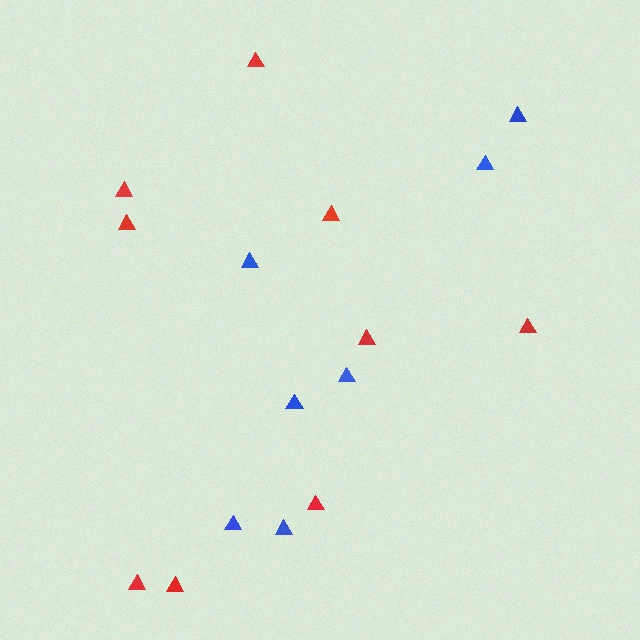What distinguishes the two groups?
There are 2 groups: one group of red triangles (9) and one group of blue triangles (7).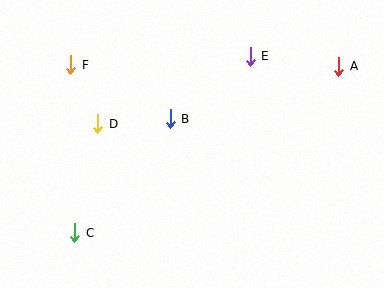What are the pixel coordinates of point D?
Point D is at (98, 124).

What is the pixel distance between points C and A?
The distance between C and A is 312 pixels.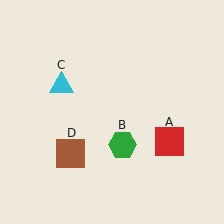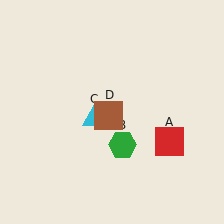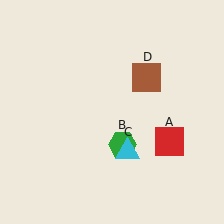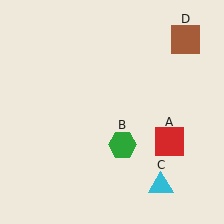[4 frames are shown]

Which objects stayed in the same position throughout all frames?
Red square (object A) and green hexagon (object B) remained stationary.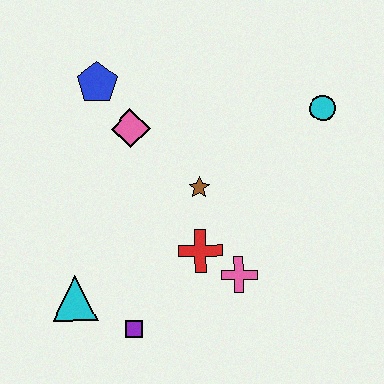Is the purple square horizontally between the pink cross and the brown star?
No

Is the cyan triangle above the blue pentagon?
No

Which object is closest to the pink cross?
The red cross is closest to the pink cross.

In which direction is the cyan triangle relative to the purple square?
The cyan triangle is to the left of the purple square.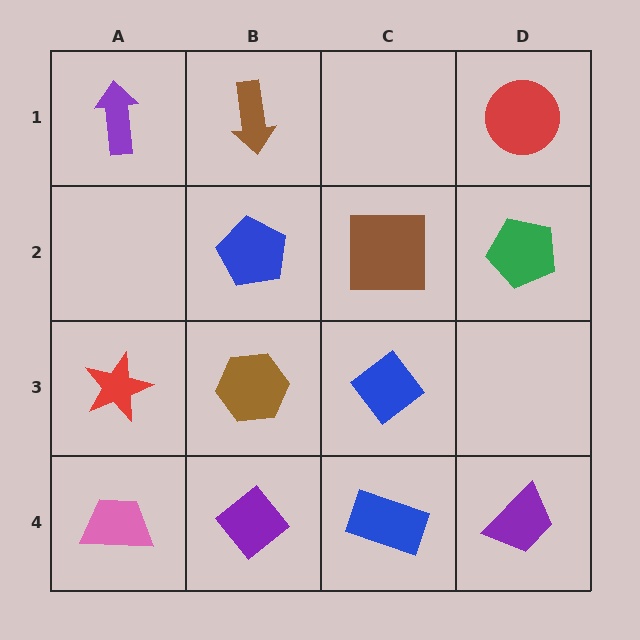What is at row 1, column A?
A purple arrow.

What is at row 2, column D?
A green pentagon.